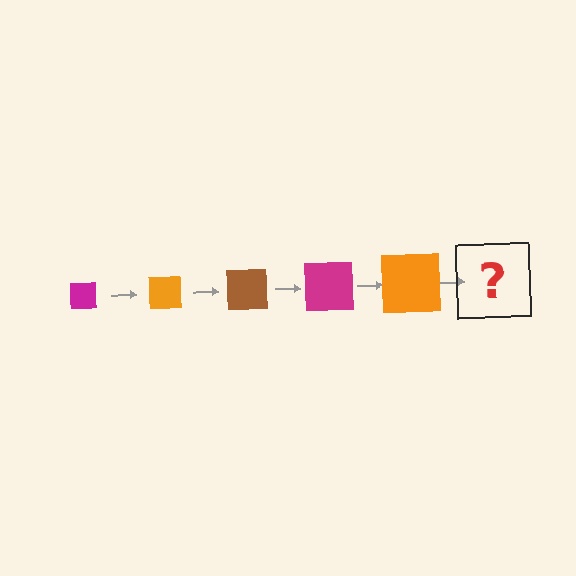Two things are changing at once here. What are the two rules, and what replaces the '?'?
The two rules are that the square grows larger each step and the color cycles through magenta, orange, and brown. The '?' should be a brown square, larger than the previous one.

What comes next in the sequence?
The next element should be a brown square, larger than the previous one.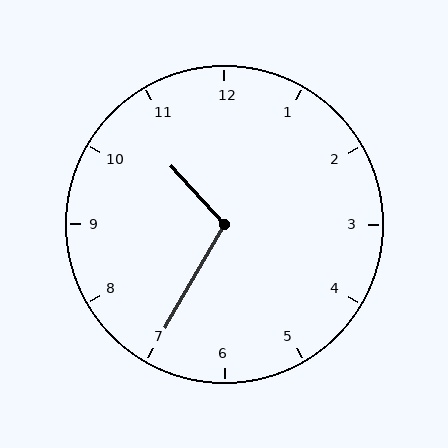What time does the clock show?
10:35.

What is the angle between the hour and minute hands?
Approximately 108 degrees.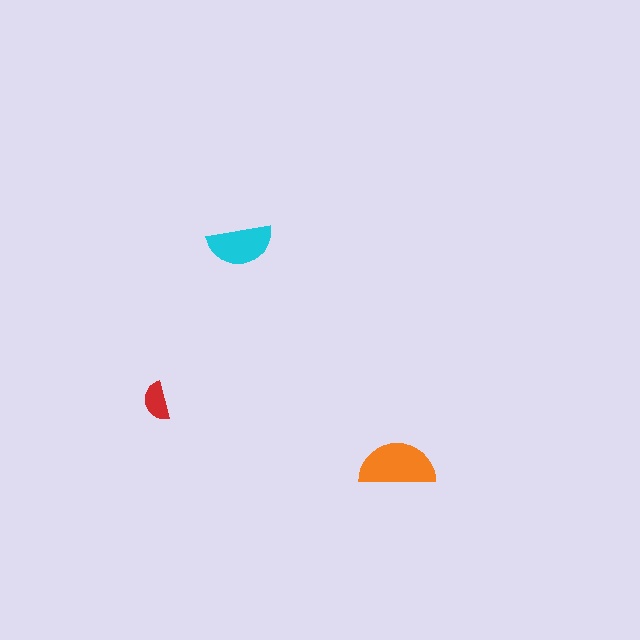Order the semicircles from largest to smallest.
the orange one, the cyan one, the red one.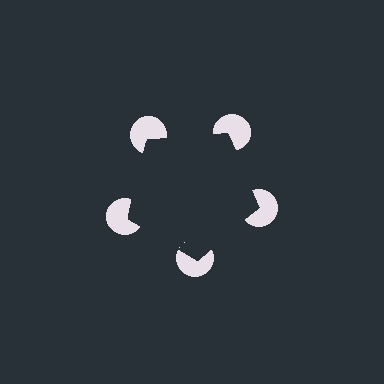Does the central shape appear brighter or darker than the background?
It typically appears slightly darker than the background, even though no actual brightness change is drawn.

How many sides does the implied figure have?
5 sides.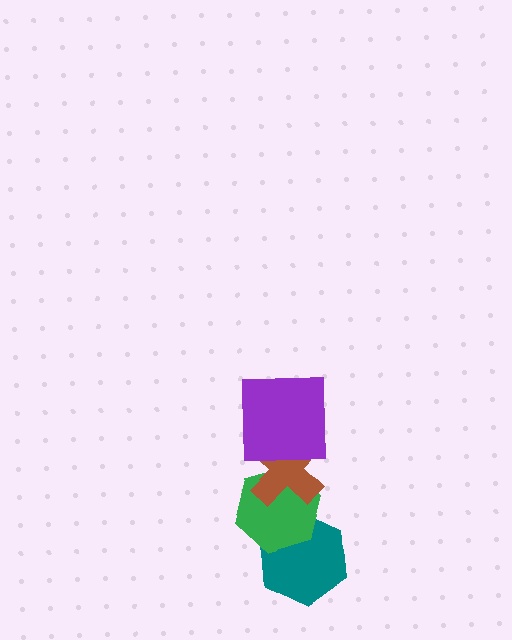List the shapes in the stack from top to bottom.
From top to bottom: the purple square, the brown cross, the green hexagon, the teal hexagon.